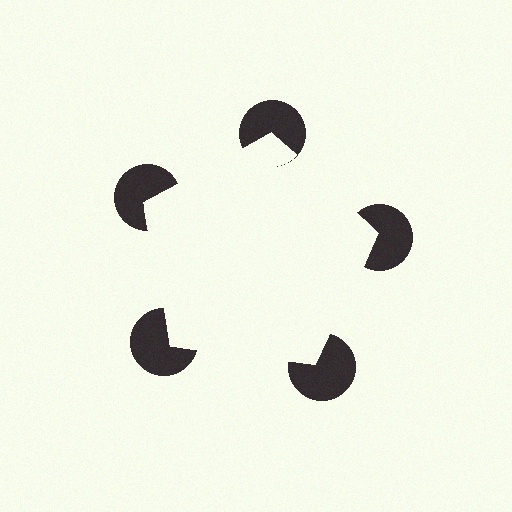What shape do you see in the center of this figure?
An illusory pentagon — its edges are inferred from the aligned wedge cuts in the pac-man discs, not physically drawn.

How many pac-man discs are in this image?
There are 5 — one at each vertex of the illusory pentagon.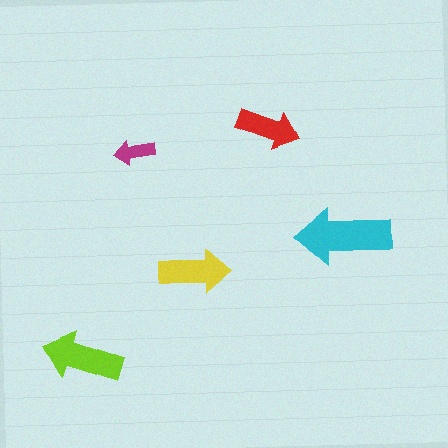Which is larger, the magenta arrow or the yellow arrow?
The yellow one.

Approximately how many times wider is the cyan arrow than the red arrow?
About 1.5 times wider.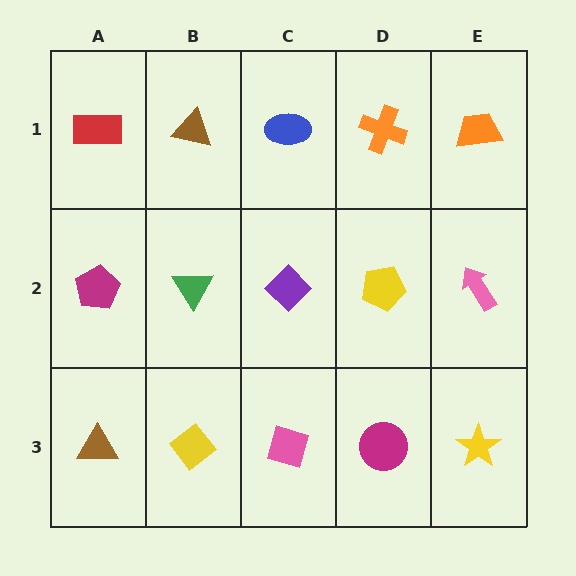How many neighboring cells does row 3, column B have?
3.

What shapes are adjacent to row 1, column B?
A green triangle (row 2, column B), a red rectangle (row 1, column A), a blue ellipse (row 1, column C).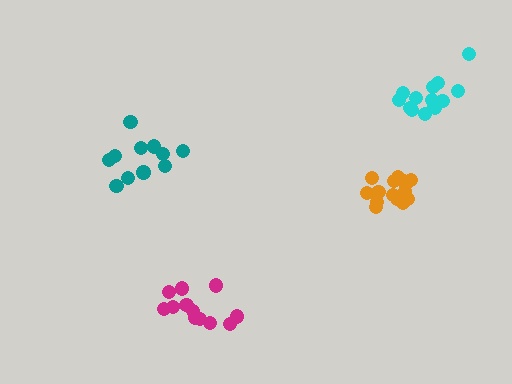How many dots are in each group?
Group 1: 13 dots, Group 2: 14 dots, Group 3: 12 dots, Group 4: 17 dots (56 total).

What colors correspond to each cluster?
The clusters are colored: magenta, cyan, teal, orange.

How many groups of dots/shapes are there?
There are 4 groups.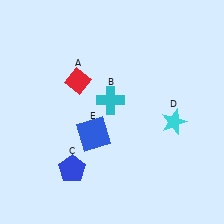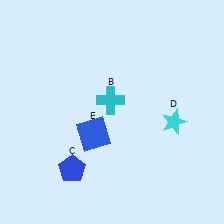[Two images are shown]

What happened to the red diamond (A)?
The red diamond (A) was removed in Image 2. It was in the top-left area of Image 1.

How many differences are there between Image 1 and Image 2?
There is 1 difference between the two images.